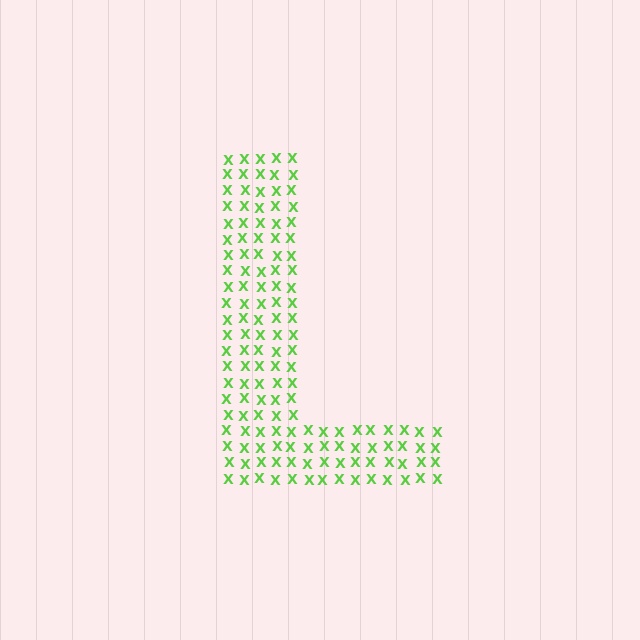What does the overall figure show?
The overall figure shows the letter L.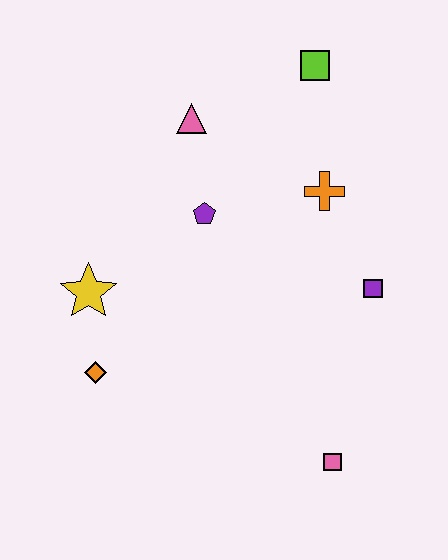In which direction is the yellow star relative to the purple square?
The yellow star is to the left of the purple square.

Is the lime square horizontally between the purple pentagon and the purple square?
Yes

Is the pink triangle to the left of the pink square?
Yes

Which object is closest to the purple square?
The orange cross is closest to the purple square.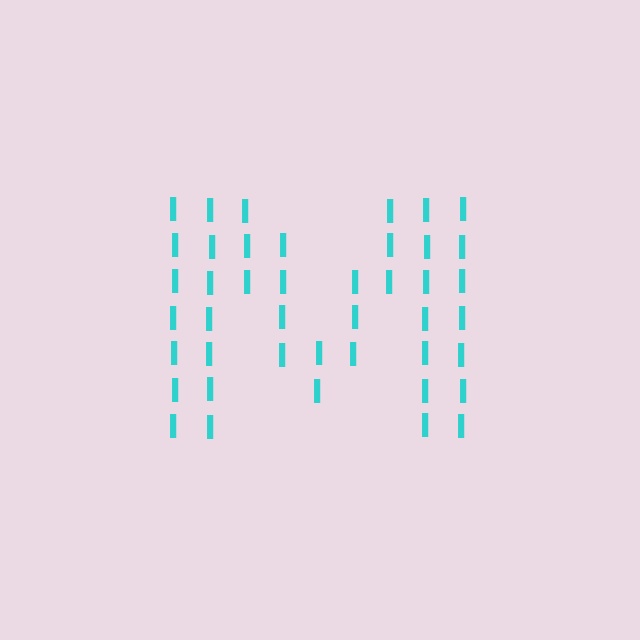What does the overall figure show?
The overall figure shows the letter M.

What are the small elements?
The small elements are letter I's.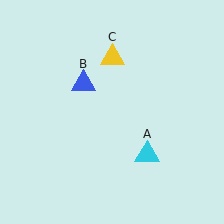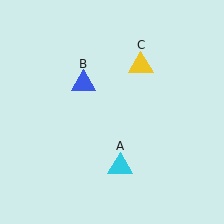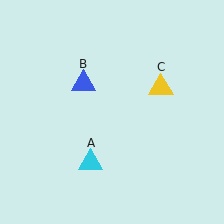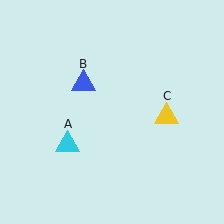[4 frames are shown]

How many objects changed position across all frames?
2 objects changed position: cyan triangle (object A), yellow triangle (object C).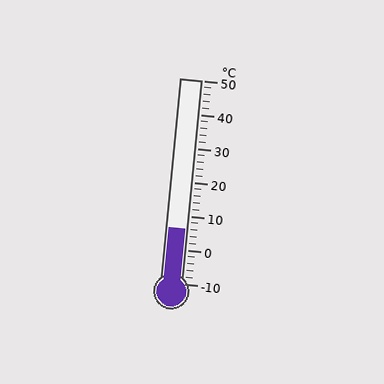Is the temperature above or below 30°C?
The temperature is below 30°C.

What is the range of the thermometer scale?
The thermometer scale ranges from -10°C to 50°C.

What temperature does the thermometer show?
The thermometer shows approximately 6°C.